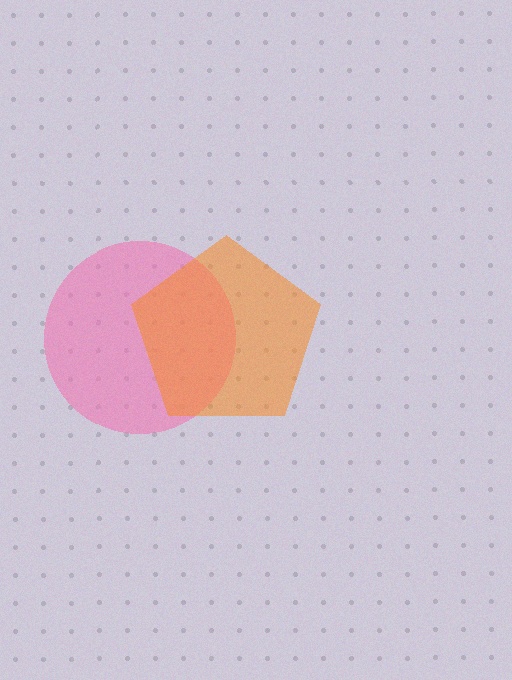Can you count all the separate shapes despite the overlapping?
Yes, there are 2 separate shapes.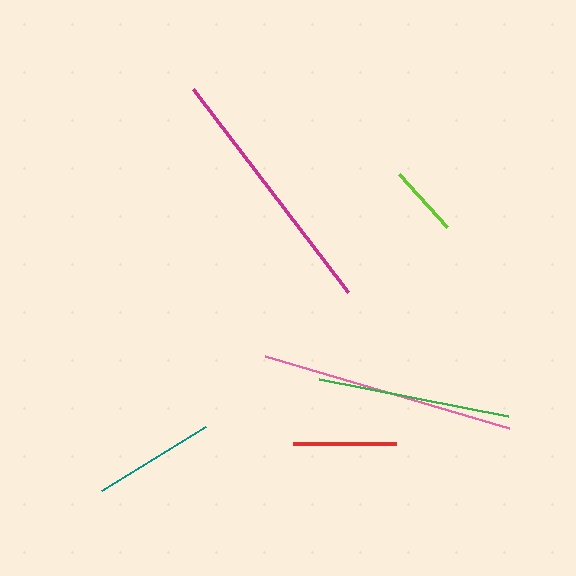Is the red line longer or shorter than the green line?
The green line is longer than the red line.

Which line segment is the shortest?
The lime line is the shortest at approximately 72 pixels.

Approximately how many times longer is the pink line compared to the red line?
The pink line is approximately 2.5 times the length of the red line.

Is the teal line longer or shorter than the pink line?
The pink line is longer than the teal line.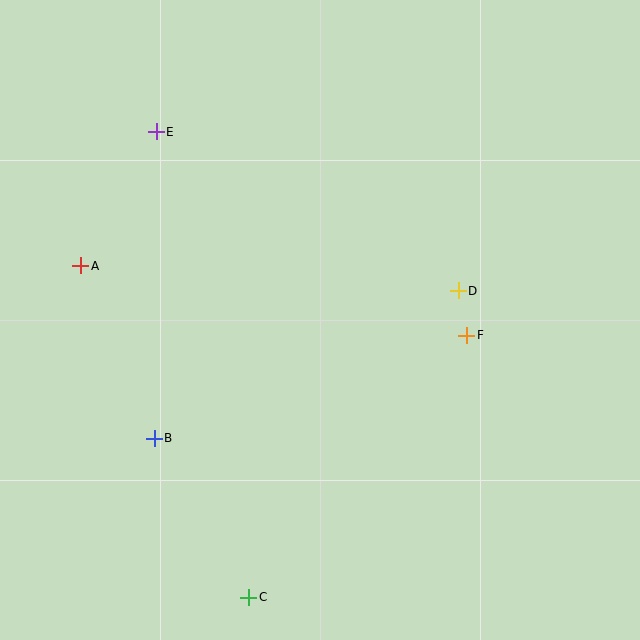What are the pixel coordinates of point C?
Point C is at (249, 597).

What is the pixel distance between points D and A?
The distance between D and A is 378 pixels.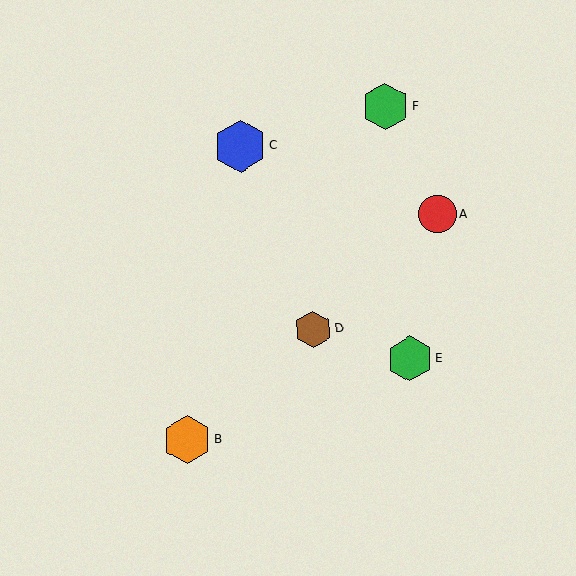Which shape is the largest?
The blue hexagon (labeled C) is the largest.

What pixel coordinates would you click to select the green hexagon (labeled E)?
Click at (410, 359) to select the green hexagon E.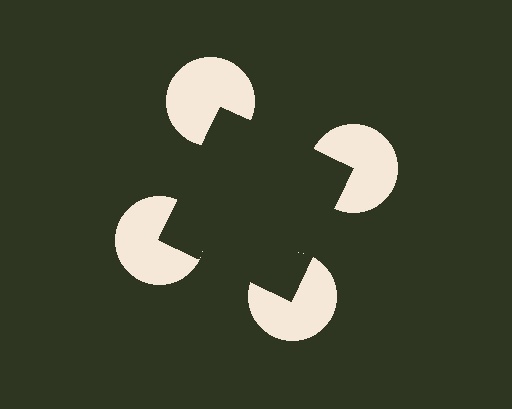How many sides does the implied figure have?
4 sides.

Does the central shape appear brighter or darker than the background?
It typically appears slightly darker than the background, even though no actual brightness change is drawn.